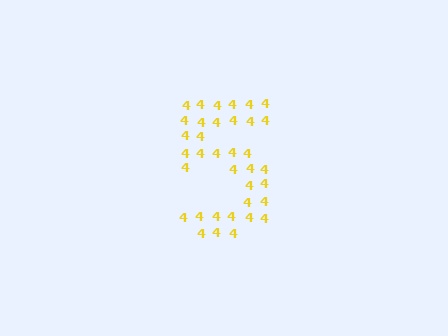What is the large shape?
The large shape is the digit 5.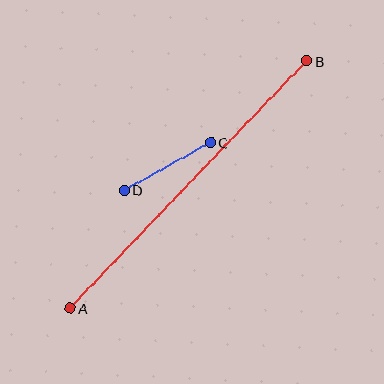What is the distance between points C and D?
The distance is approximately 99 pixels.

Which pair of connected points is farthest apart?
Points A and B are farthest apart.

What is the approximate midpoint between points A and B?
The midpoint is at approximately (189, 184) pixels.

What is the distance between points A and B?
The distance is approximately 342 pixels.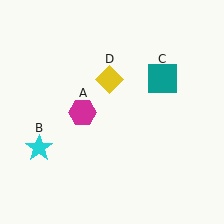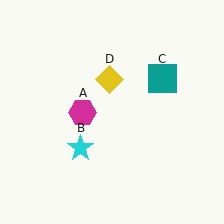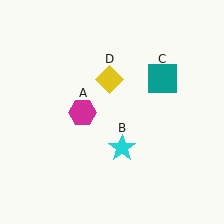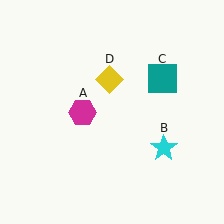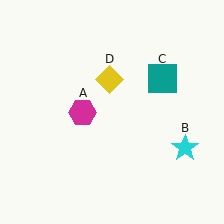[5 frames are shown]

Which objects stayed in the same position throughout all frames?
Magenta hexagon (object A) and teal square (object C) and yellow diamond (object D) remained stationary.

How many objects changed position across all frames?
1 object changed position: cyan star (object B).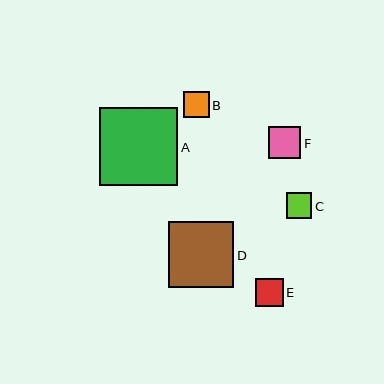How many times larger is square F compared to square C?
Square F is approximately 1.3 times the size of square C.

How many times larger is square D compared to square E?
Square D is approximately 2.3 times the size of square E.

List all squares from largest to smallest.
From largest to smallest: A, D, F, E, B, C.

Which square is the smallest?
Square C is the smallest with a size of approximately 25 pixels.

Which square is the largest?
Square A is the largest with a size of approximately 78 pixels.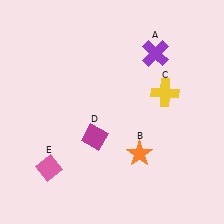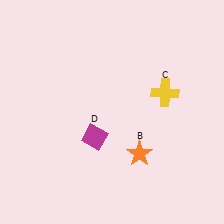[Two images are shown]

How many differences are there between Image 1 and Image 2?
There are 2 differences between the two images.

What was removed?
The purple cross (A), the pink diamond (E) were removed in Image 2.